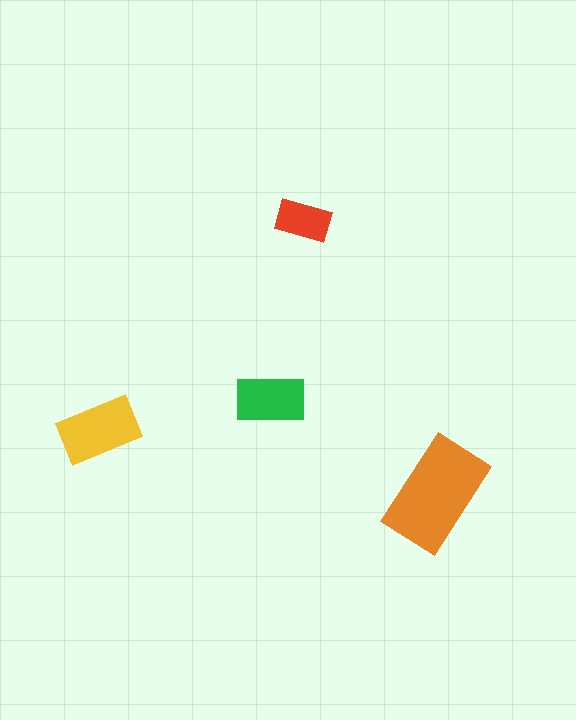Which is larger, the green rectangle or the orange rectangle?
The orange one.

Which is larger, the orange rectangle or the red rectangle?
The orange one.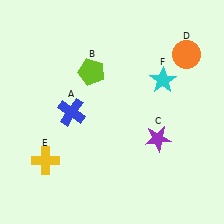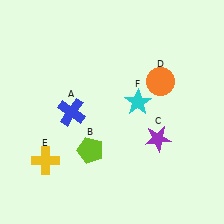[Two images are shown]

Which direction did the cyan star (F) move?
The cyan star (F) moved left.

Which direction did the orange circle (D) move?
The orange circle (D) moved down.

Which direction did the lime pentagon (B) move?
The lime pentagon (B) moved down.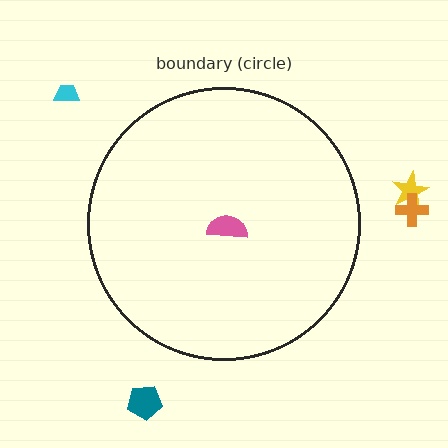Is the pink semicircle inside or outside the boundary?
Inside.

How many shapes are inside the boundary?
1 inside, 4 outside.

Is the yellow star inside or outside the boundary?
Outside.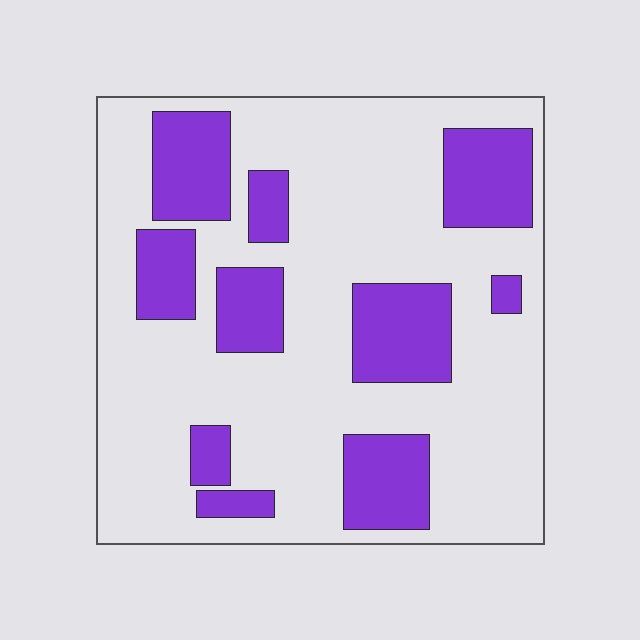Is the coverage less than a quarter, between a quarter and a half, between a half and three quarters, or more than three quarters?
Between a quarter and a half.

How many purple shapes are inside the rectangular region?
10.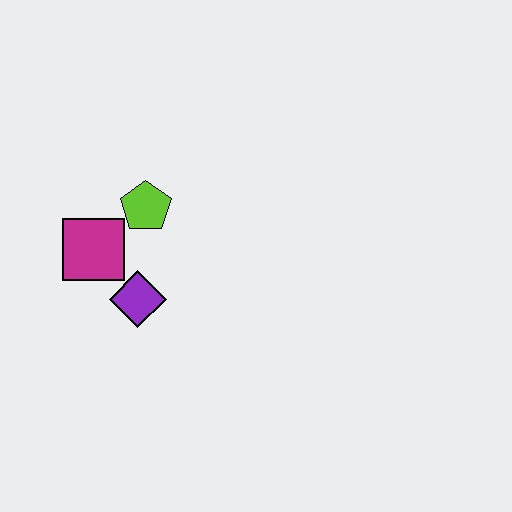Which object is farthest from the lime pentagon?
The purple diamond is farthest from the lime pentagon.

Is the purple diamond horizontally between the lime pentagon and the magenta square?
Yes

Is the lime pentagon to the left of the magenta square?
No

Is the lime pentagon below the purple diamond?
No